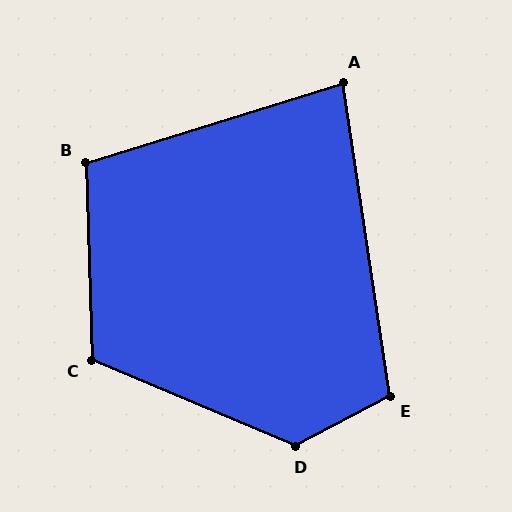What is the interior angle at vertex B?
Approximately 105 degrees (obtuse).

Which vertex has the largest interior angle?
D, at approximately 129 degrees.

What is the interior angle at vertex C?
Approximately 115 degrees (obtuse).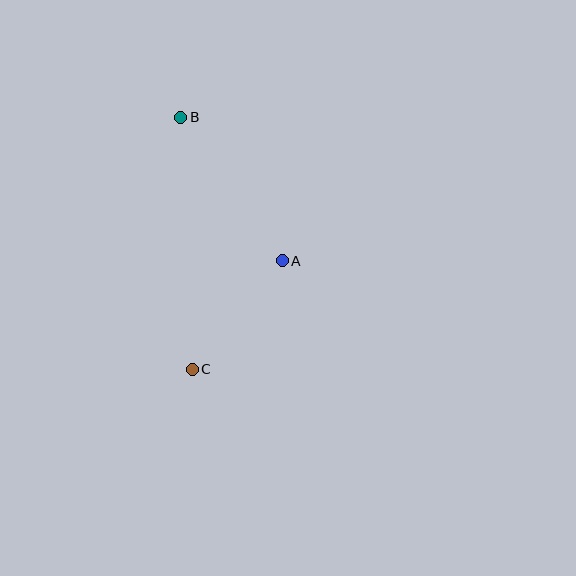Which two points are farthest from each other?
Points B and C are farthest from each other.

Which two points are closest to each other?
Points A and C are closest to each other.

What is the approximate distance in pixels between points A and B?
The distance between A and B is approximately 176 pixels.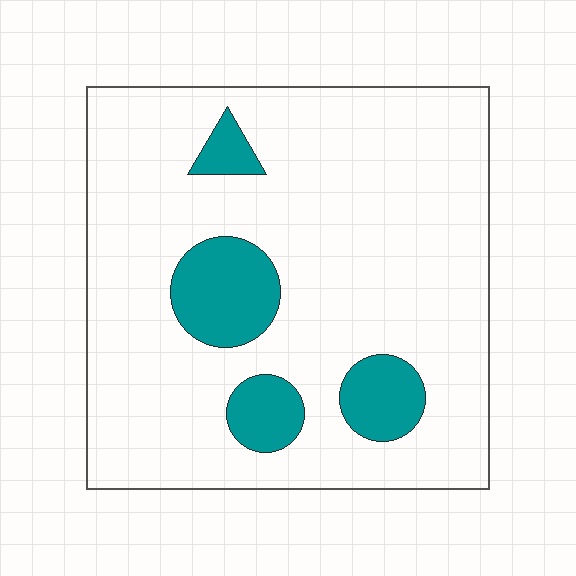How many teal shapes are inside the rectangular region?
4.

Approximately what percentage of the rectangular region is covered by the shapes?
Approximately 15%.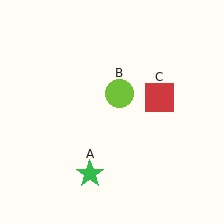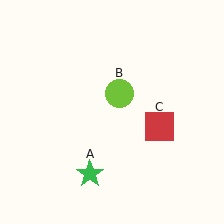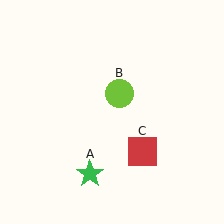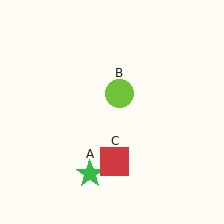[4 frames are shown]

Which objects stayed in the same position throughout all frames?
Green star (object A) and lime circle (object B) remained stationary.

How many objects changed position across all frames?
1 object changed position: red square (object C).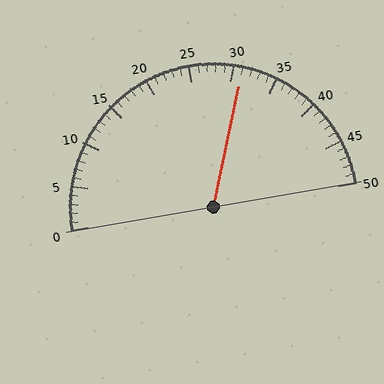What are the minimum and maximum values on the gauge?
The gauge ranges from 0 to 50.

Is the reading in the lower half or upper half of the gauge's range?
The reading is in the upper half of the range (0 to 50).